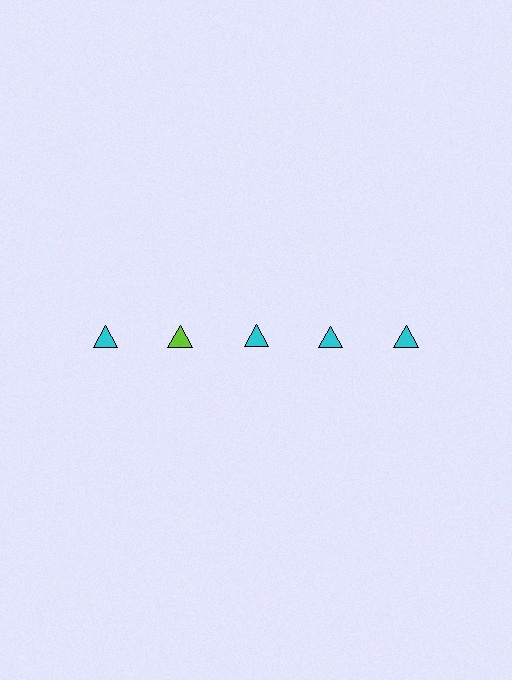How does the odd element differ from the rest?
It has a different color: lime instead of cyan.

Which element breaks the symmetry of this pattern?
The lime triangle in the top row, second from left column breaks the symmetry. All other shapes are cyan triangles.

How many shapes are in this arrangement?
There are 5 shapes arranged in a grid pattern.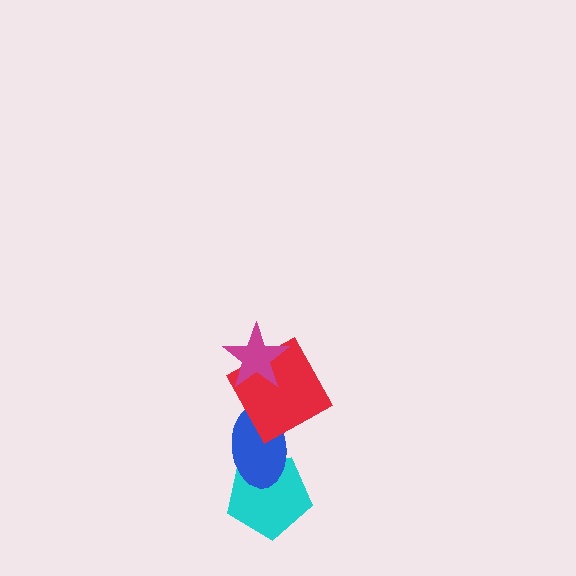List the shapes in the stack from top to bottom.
From top to bottom: the magenta star, the red square, the blue ellipse, the cyan pentagon.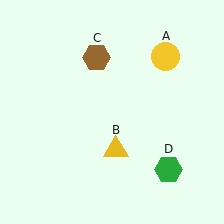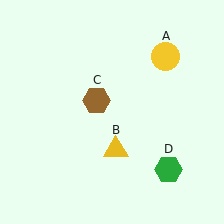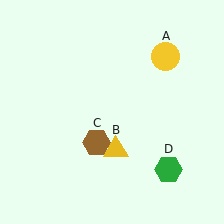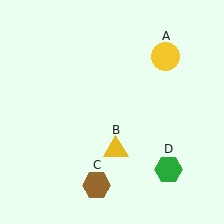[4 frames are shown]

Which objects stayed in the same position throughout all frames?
Yellow circle (object A) and yellow triangle (object B) and green hexagon (object D) remained stationary.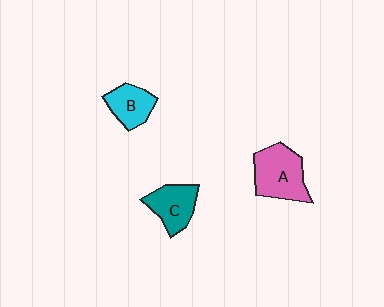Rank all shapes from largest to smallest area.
From largest to smallest: A (pink), C (teal), B (cyan).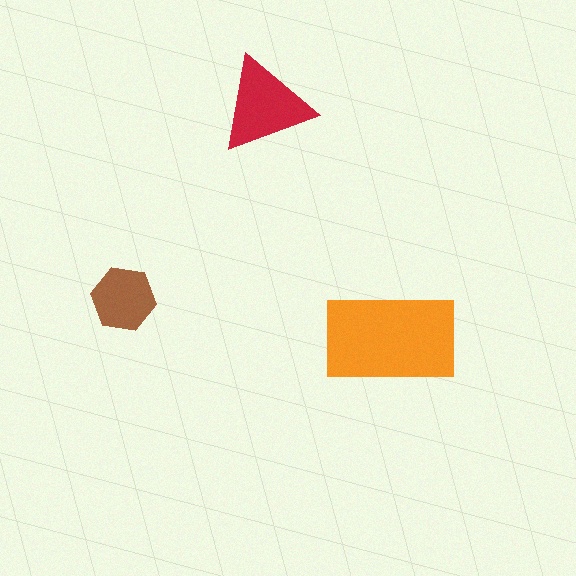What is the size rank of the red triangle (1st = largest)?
2nd.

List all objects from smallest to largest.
The brown hexagon, the red triangle, the orange rectangle.